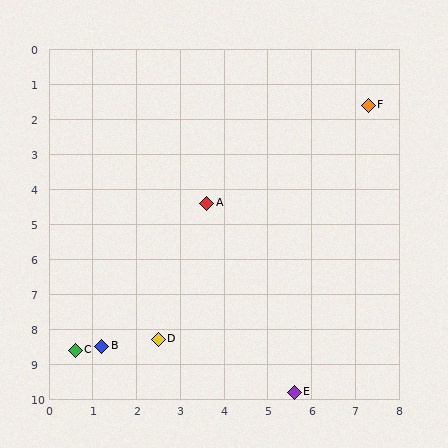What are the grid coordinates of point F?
Point F is at approximately (7.3, 1.6).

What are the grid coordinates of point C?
Point C is at approximately (0.6, 8.6).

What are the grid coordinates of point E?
Point E is at approximately (5.6, 9.8).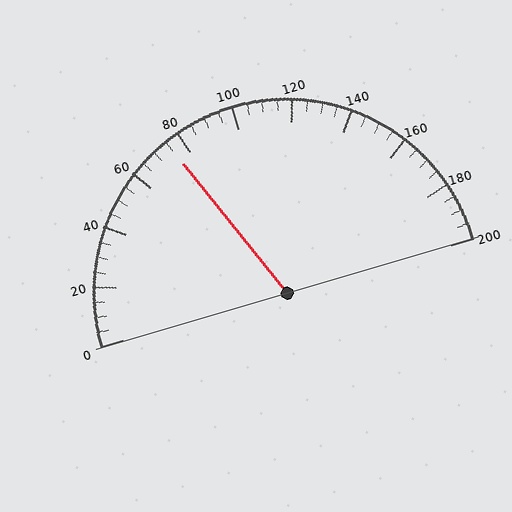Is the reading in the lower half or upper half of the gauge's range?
The reading is in the lower half of the range (0 to 200).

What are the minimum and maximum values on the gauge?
The gauge ranges from 0 to 200.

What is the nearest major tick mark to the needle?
The nearest major tick mark is 80.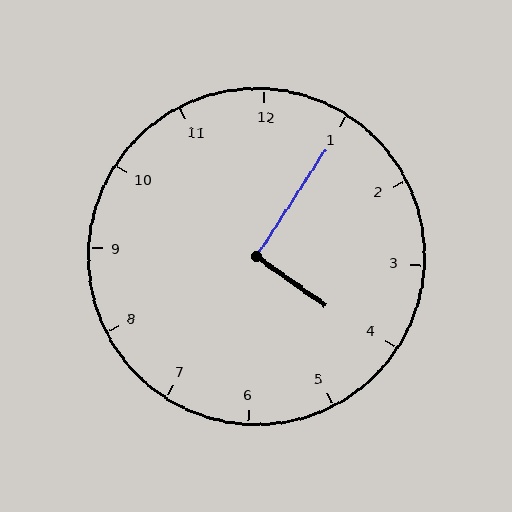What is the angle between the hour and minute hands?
Approximately 92 degrees.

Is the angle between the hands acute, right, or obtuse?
It is right.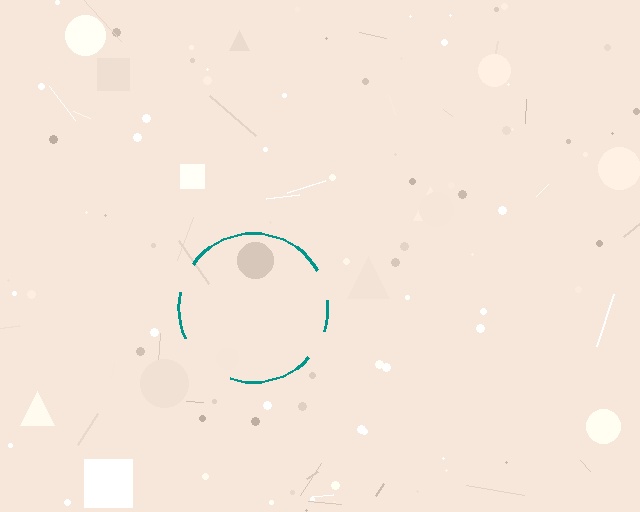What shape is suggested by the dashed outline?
The dashed outline suggests a circle.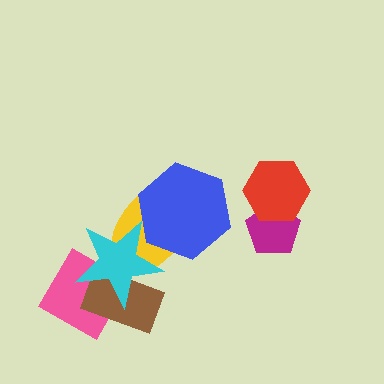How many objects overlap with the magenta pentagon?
1 object overlaps with the magenta pentagon.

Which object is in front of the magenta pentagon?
The red hexagon is in front of the magenta pentagon.